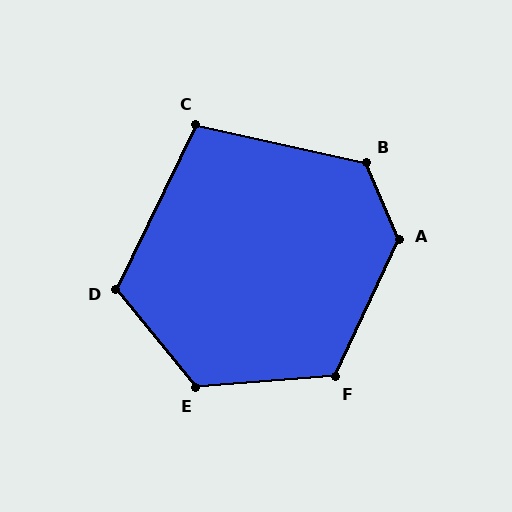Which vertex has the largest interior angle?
A, at approximately 132 degrees.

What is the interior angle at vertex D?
Approximately 115 degrees (obtuse).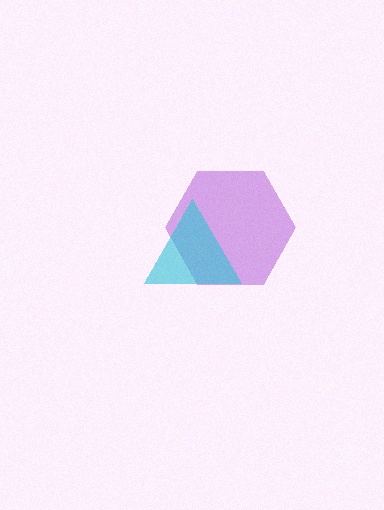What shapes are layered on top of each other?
The layered shapes are: a purple hexagon, a cyan triangle.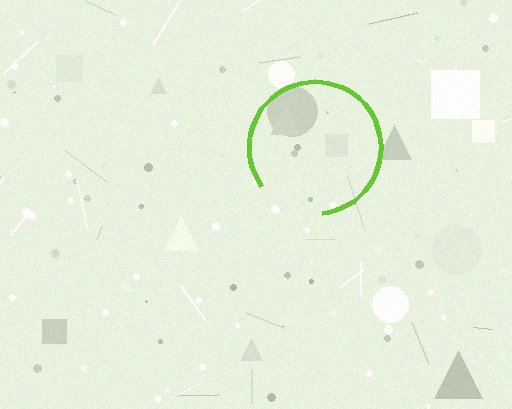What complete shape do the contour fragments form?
The contour fragments form a circle.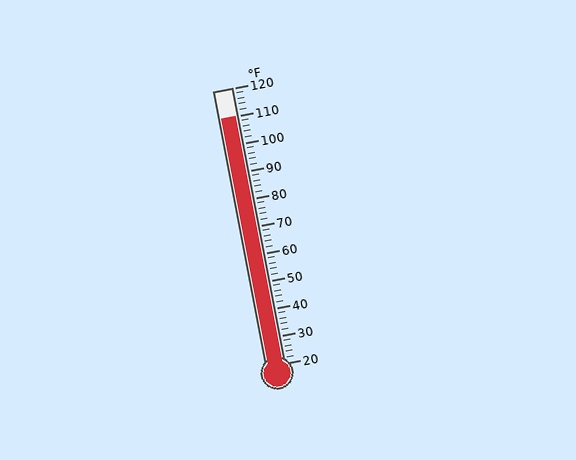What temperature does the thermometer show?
The thermometer shows approximately 110°F.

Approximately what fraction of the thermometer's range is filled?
The thermometer is filled to approximately 90% of its range.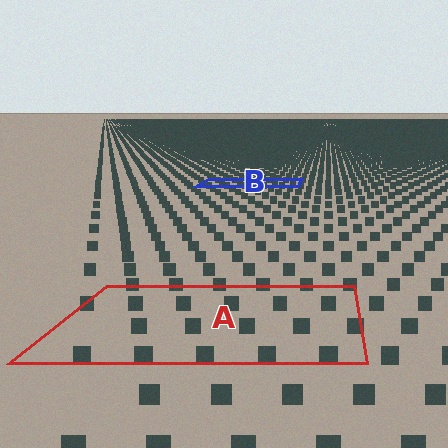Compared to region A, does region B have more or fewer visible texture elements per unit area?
Region B has more texture elements per unit area — they are packed more densely because it is farther away.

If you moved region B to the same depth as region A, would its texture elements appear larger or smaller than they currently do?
They would appear larger. At a closer depth, the same texture elements are projected at a bigger on-screen size.